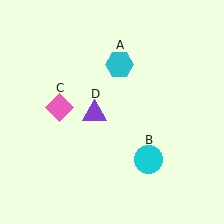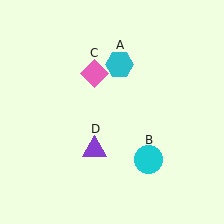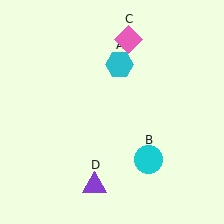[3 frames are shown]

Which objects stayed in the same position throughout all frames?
Cyan hexagon (object A) and cyan circle (object B) remained stationary.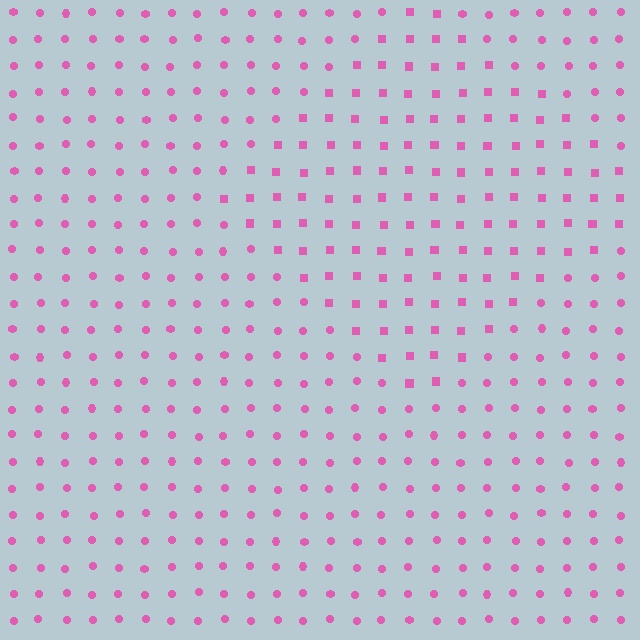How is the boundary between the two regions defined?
The boundary is defined by a change in element shape: squares inside vs. circles outside. All elements share the same color and spacing.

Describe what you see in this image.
The image is filled with small pink elements arranged in a uniform grid. A diamond-shaped region contains squares, while the surrounding area contains circles. The boundary is defined purely by the change in element shape.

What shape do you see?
I see a diamond.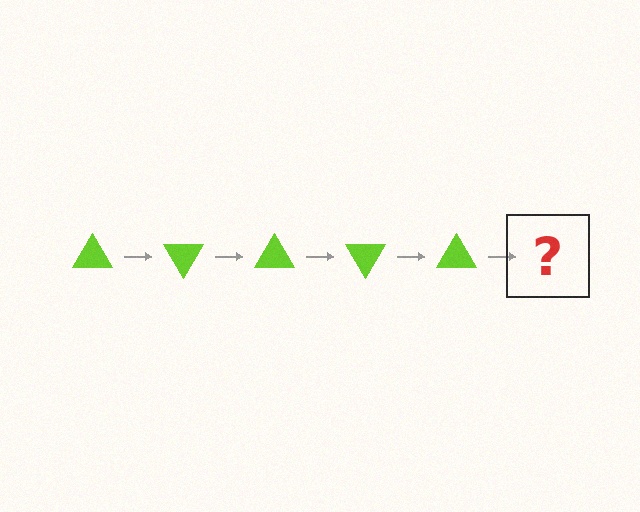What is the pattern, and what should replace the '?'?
The pattern is that the triangle rotates 60 degrees each step. The '?' should be a lime triangle rotated 300 degrees.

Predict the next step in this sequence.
The next step is a lime triangle rotated 300 degrees.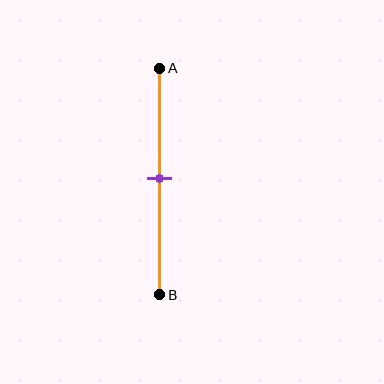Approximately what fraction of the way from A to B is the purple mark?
The purple mark is approximately 50% of the way from A to B.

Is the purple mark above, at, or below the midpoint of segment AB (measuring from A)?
The purple mark is approximately at the midpoint of segment AB.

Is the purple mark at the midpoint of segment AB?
Yes, the mark is approximately at the midpoint.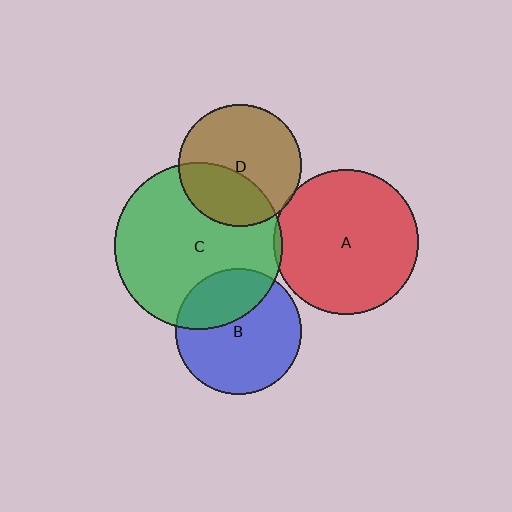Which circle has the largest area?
Circle C (green).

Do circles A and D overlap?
Yes.